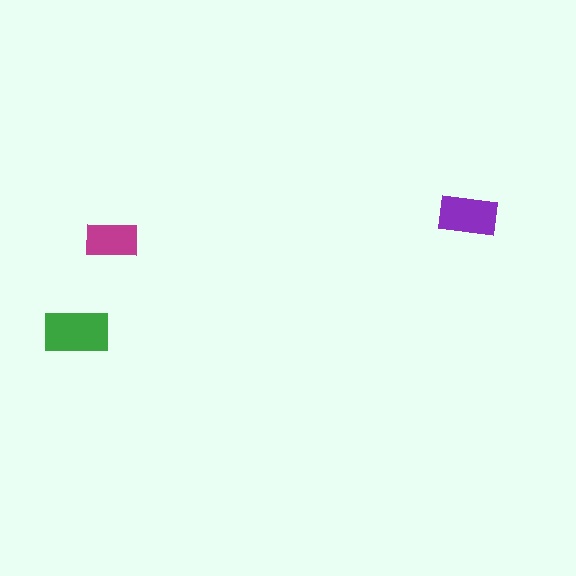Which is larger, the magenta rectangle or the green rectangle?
The green one.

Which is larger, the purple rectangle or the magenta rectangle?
The purple one.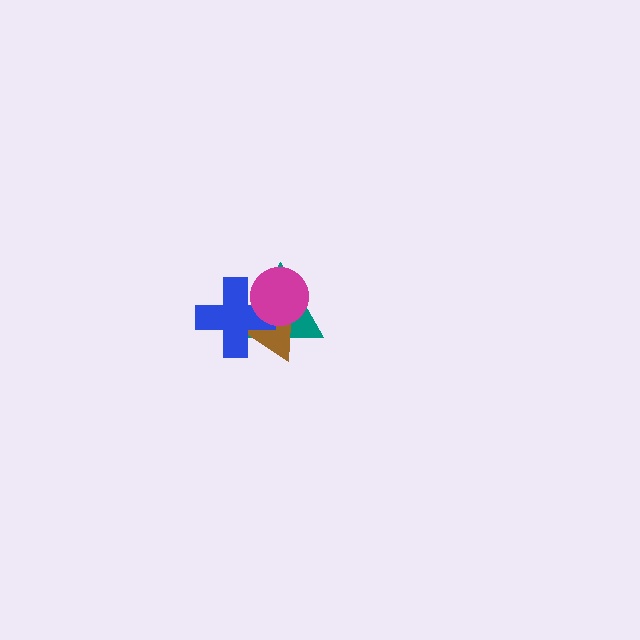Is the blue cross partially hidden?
Yes, it is partially covered by another shape.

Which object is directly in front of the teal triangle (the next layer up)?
The brown triangle is directly in front of the teal triangle.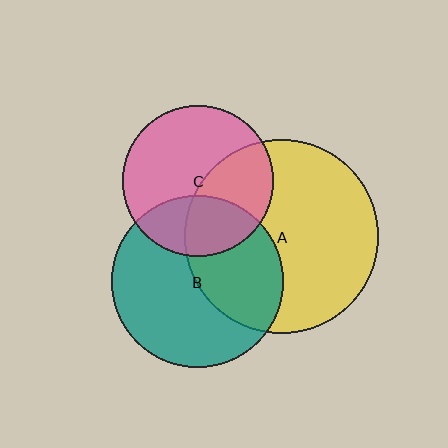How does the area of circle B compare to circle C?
Approximately 1.3 times.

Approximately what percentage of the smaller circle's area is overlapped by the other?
Approximately 40%.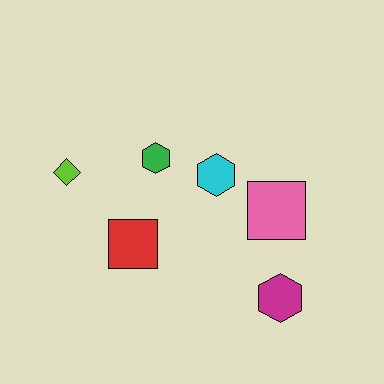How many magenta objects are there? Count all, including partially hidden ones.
There is 1 magenta object.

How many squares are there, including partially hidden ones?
There are 2 squares.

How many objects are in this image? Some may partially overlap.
There are 6 objects.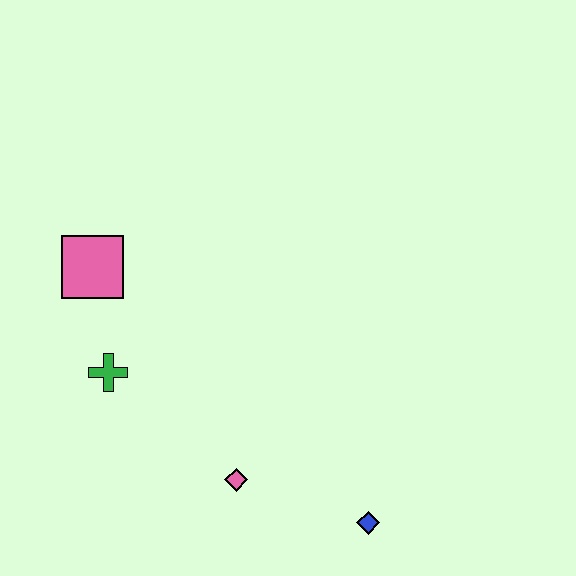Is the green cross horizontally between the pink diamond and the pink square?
Yes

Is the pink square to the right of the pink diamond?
No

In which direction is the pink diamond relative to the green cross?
The pink diamond is to the right of the green cross.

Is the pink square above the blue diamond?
Yes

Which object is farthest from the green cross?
The blue diamond is farthest from the green cross.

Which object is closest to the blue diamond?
The pink diamond is closest to the blue diamond.